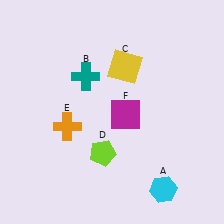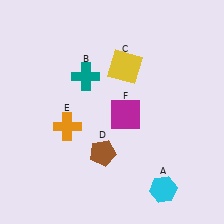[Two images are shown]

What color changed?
The pentagon (D) changed from lime in Image 1 to brown in Image 2.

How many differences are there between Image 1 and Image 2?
There is 1 difference between the two images.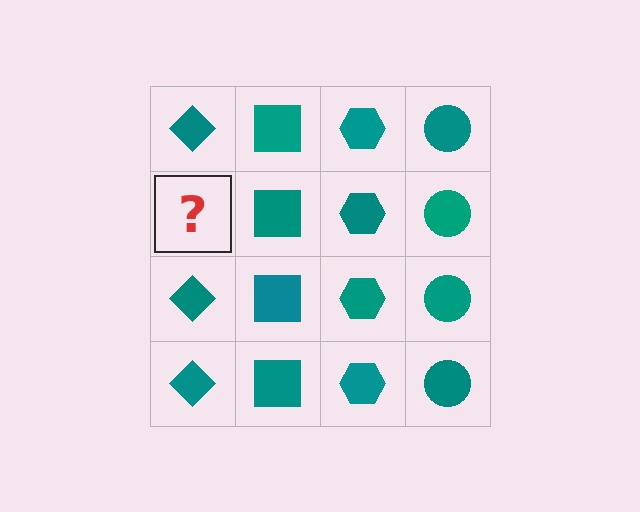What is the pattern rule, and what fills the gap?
The rule is that each column has a consistent shape. The gap should be filled with a teal diamond.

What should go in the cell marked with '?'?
The missing cell should contain a teal diamond.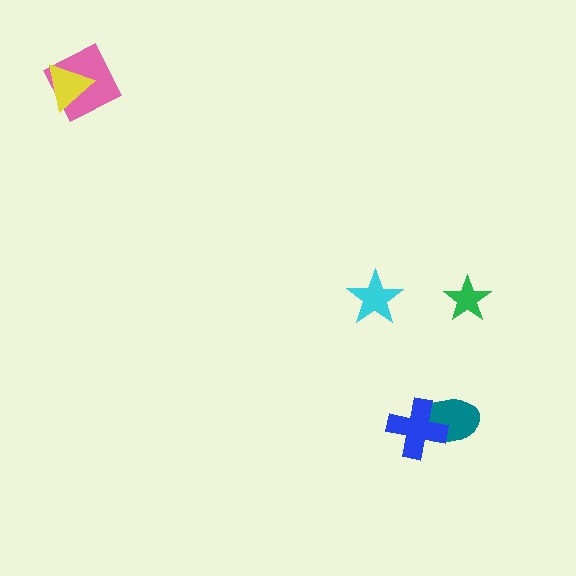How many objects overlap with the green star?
0 objects overlap with the green star.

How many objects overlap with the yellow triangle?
1 object overlaps with the yellow triangle.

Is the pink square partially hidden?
Yes, it is partially covered by another shape.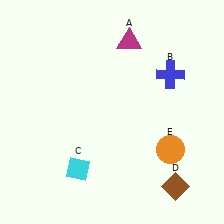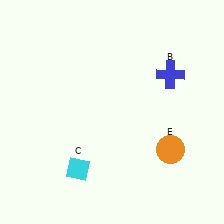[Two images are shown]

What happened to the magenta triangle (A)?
The magenta triangle (A) was removed in Image 2. It was in the top-right area of Image 1.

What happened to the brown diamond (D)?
The brown diamond (D) was removed in Image 2. It was in the bottom-right area of Image 1.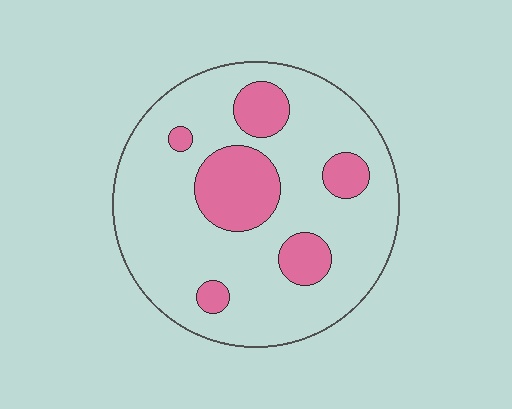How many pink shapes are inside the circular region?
6.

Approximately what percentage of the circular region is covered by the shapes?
Approximately 20%.